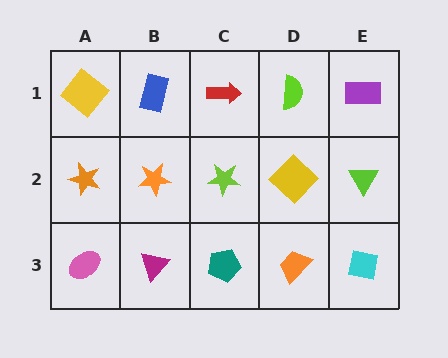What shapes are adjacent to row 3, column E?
A lime triangle (row 2, column E), an orange trapezoid (row 3, column D).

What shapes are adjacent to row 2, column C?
A red arrow (row 1, column C), a teal pentagon (row 3, column C), an orange star (row 2, column B), a yellow diamond (row 2, column D).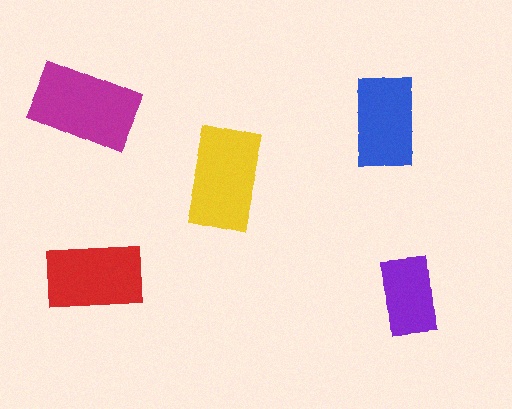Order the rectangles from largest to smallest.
the magenta one, the yellow one, the red one, the blue one, the purple one.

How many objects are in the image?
There are 5 objects in the image.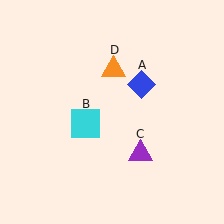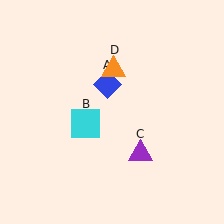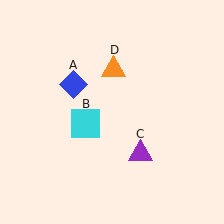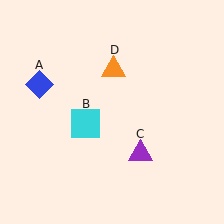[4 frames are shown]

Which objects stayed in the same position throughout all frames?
Cyan square (object B) and purple triangle (object C) and orange triangle (object D) remained stationary.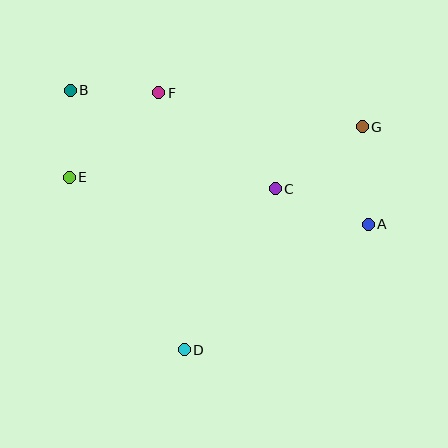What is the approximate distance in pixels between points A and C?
The distance between A and C is approximately 100 pixels.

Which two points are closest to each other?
Points B and E are closest to each other.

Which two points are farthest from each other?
Points A and B are farthest from each other.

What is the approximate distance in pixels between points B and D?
The distance between B and D is approximately 283 pixels.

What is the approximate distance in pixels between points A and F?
The distance between A and F is approximately 247 pixels.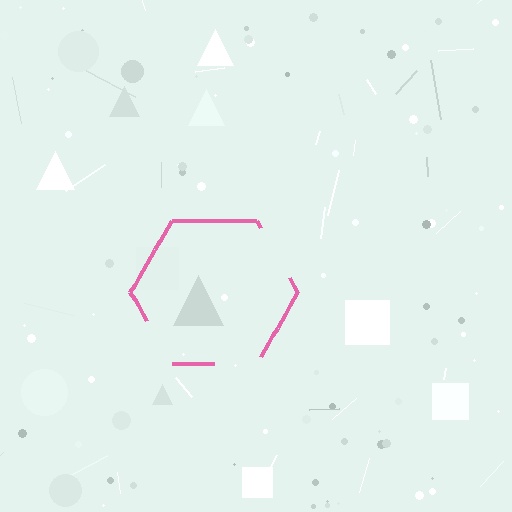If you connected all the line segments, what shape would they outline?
They would outline a hexagon.